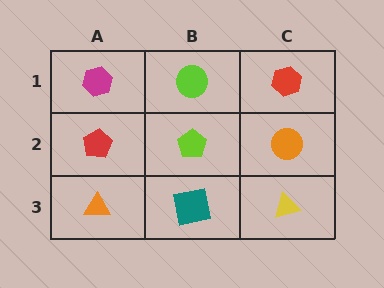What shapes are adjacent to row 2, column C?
A red hexagon (row 1, column C), a yellow triangle (row 3, column C), a lime pentagon (row 2, column B).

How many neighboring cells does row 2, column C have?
3.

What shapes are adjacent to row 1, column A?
A red pentagon (row 2, column A), a lime circle (row 1, column B).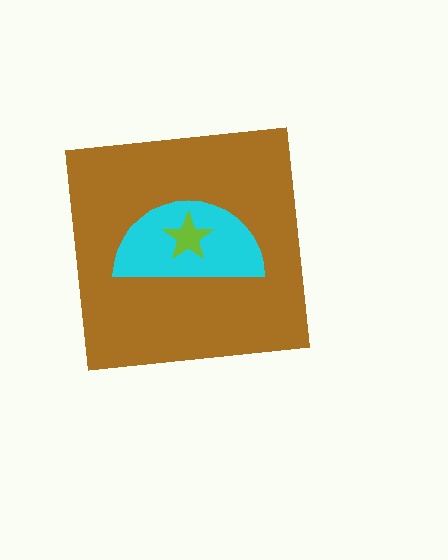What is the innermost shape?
The lime star.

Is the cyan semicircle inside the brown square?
Yes.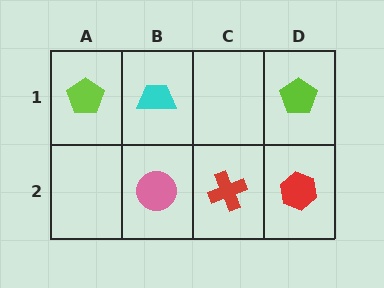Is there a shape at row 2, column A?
No, that cell is empty.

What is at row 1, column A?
A lime pentagon.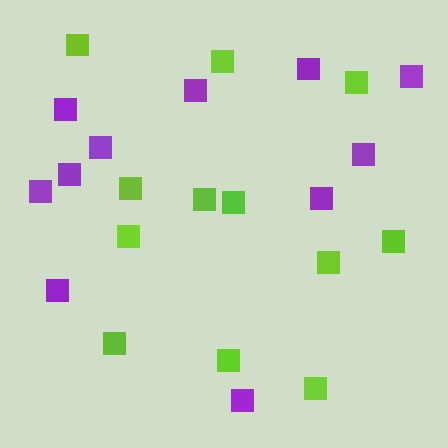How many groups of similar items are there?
There are 2 groups: one group of lime squares (12) and one group of purple squares (11).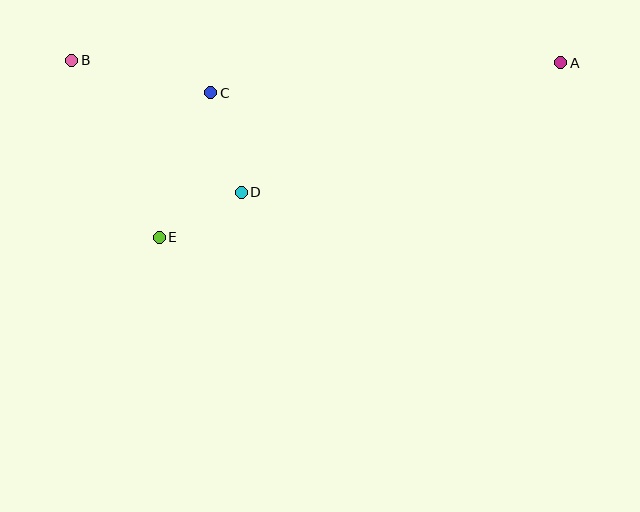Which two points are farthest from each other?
Points A and B are farthest from each other.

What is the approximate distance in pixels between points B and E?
The distance between B and E is approximately 197 pixels.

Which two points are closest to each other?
Points D and E are closest to each other.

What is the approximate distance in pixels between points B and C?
The distance between B and C is approximately 143 pixels.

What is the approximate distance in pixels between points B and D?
The distance between B and D is approximately 215 pixels.